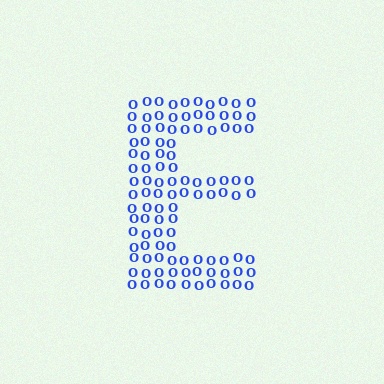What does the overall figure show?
The overall figure shows the letter E.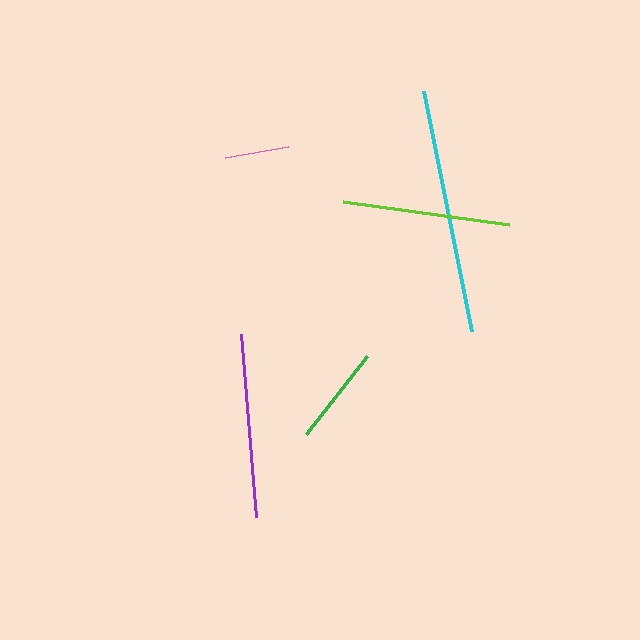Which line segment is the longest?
The cyan line is the longest at approximately 245 pixels.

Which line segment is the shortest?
The pink line is the shortest at approximately 63 pixels.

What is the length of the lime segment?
The lime segment is approximately 167 pixels long.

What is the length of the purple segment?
The purple segment is approximately 183 pixels long.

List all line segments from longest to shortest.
From longest to shortest: cyan, purple, lime, green, pink.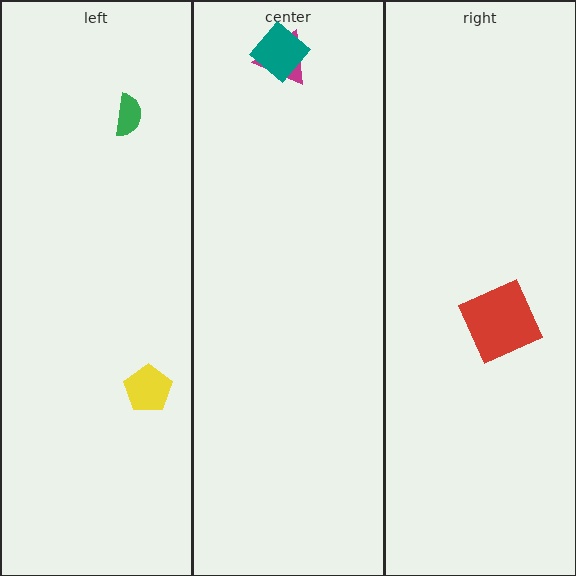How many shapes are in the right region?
1.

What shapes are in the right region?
The red square.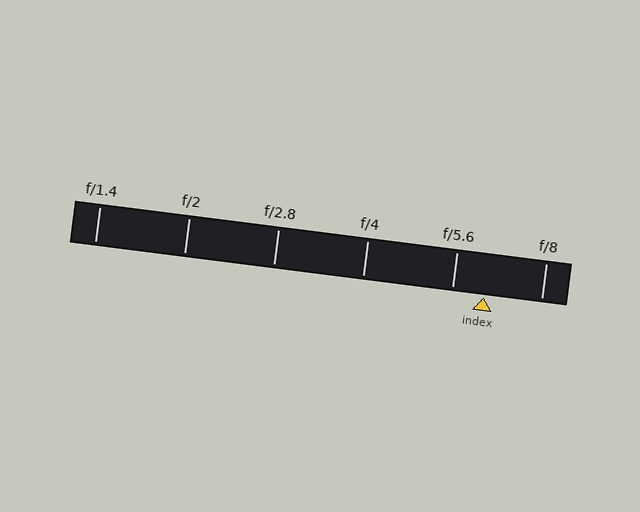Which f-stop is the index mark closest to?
The index mark is closest to f/5.6.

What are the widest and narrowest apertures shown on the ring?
The widest aperture shown is f/1.4 and the narrowest is f/8.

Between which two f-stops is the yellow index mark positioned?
The index mark is between f/5.6 and f/8.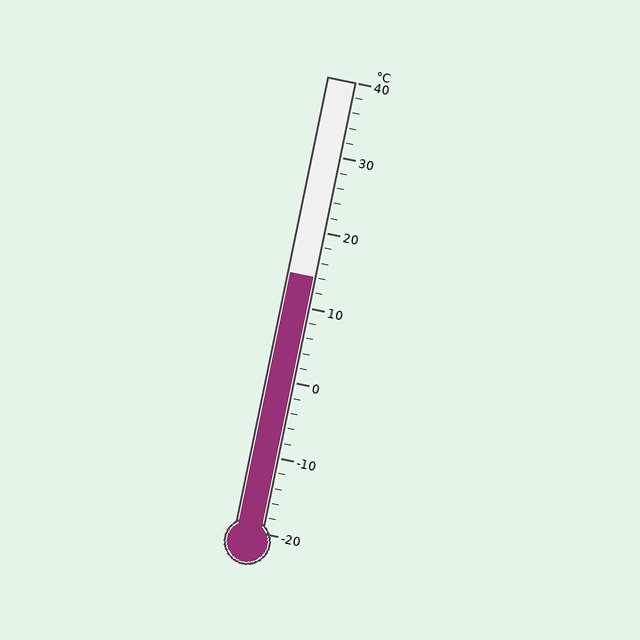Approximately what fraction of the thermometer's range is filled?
The thermometer is filled to approximately 55% of its range.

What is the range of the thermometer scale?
The thermometer scale ranges from -20°C to 40°C.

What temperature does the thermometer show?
The thermometer shows approximately 14°C.